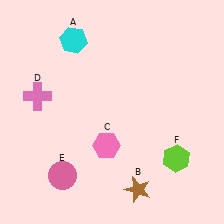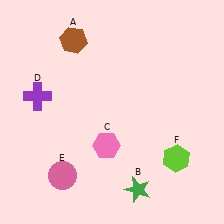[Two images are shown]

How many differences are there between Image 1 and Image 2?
There are 3 differences between the two images.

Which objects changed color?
A changed from cyan to brown. B changed from brown to green. D changed from pink to purple.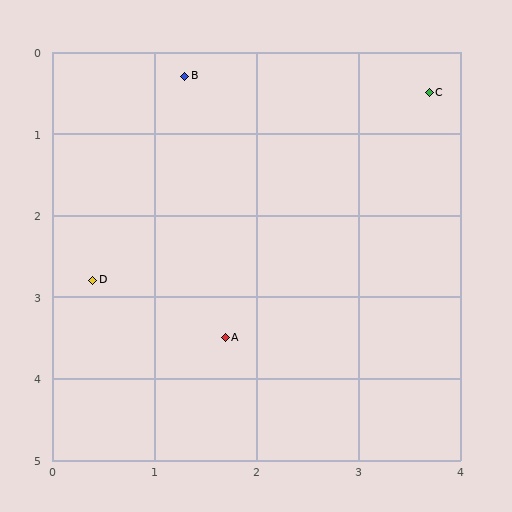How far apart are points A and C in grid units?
Points A and C are about 3.6 grid units apart.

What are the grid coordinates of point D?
Point D is at approximately (0.4, 2.8).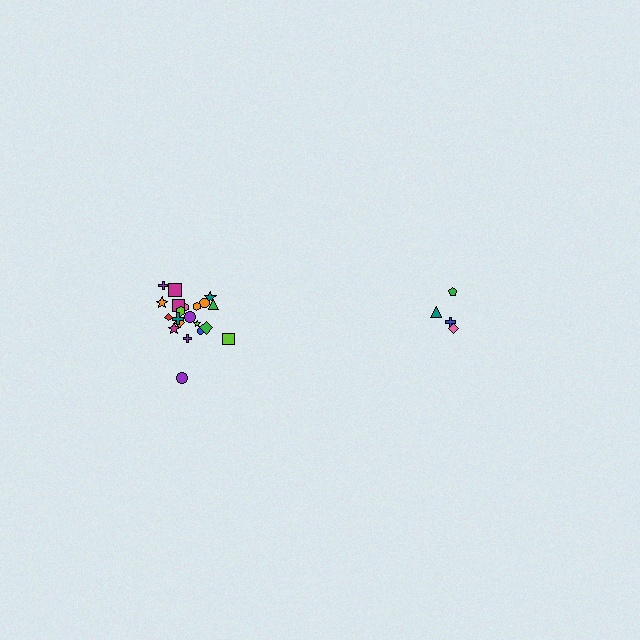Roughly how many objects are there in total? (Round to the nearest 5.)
Roughly 25 objects in total.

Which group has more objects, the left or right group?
The left group.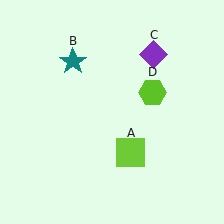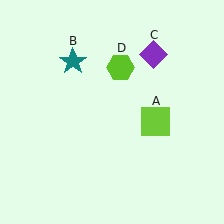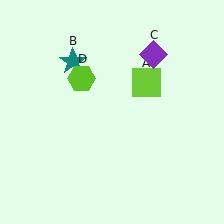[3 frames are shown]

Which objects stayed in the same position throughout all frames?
Teal star (object B) and purple diamond (object C) remained stationary.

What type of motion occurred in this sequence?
The lime square (object A), lime hexagon (object D) rotated counterclockwise around the center of the scene.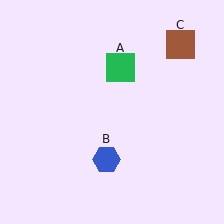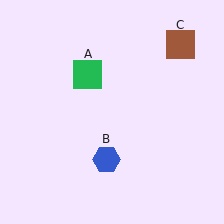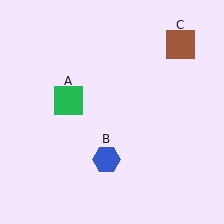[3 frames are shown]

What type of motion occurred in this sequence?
The green square (object A) rotated counterclockwise around the center of the scene.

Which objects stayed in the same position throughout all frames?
Blue hexagon (object B) and brown square (object C) remained stationary.